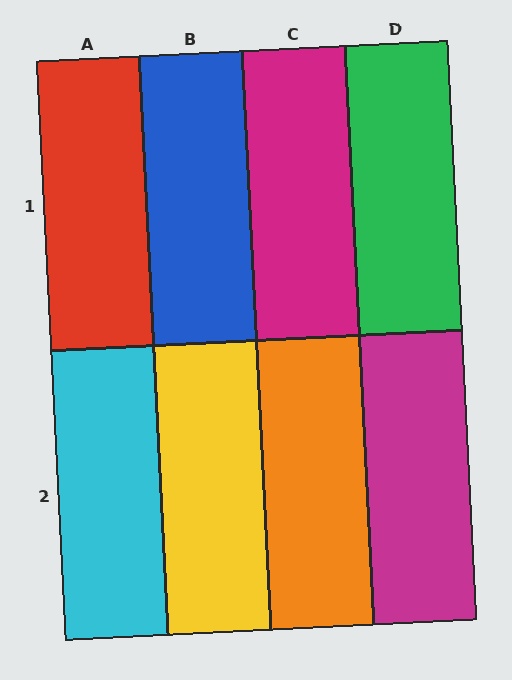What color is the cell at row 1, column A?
Red.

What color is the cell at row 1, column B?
Blue.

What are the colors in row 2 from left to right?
Cyan, yellow, orange, magenta.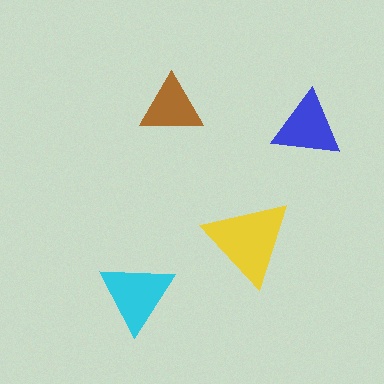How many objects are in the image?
There are 4 objects in the image.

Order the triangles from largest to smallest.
the yellow one, the cyan one, the blue one, the brown one.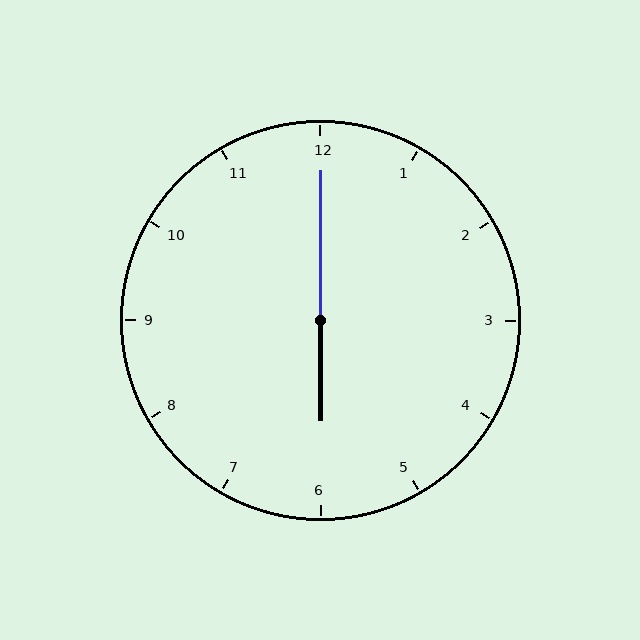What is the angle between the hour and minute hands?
Approximately 180 degrees.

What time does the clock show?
6:00.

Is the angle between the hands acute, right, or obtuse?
It is obtuse.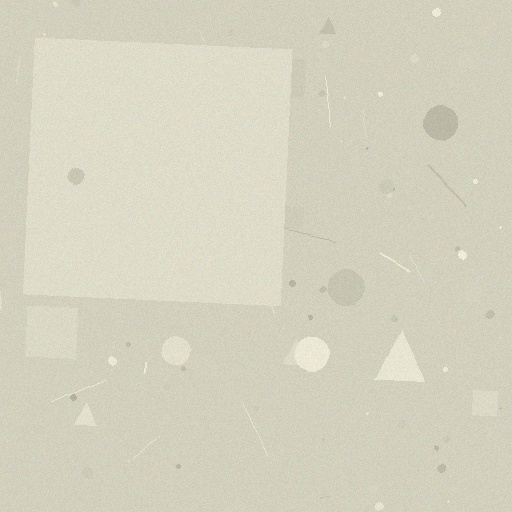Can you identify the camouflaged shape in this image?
The camouflaged shape is a square.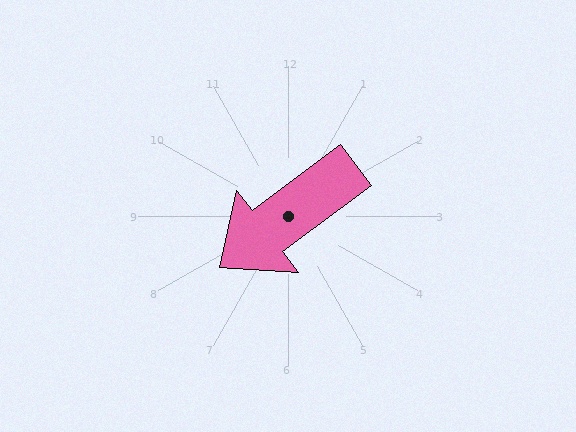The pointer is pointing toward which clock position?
Roughly 8 o'clock.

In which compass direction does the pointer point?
Southwest.